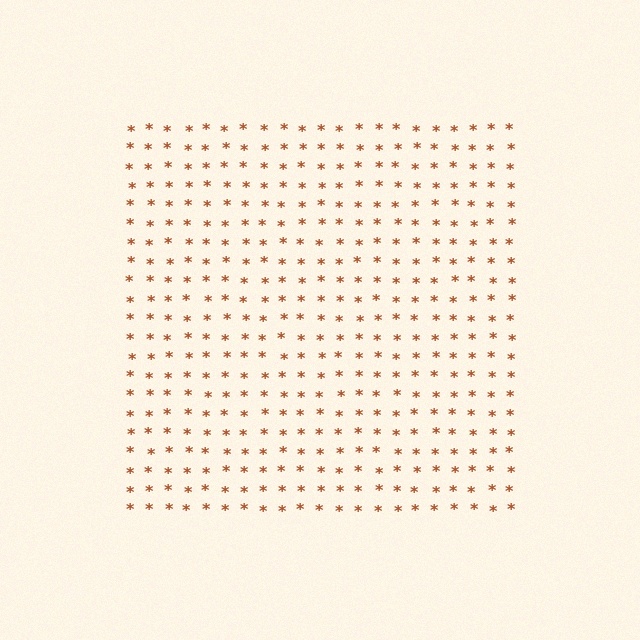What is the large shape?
The large shape is a square.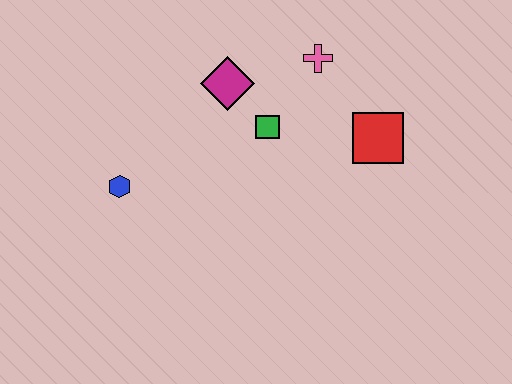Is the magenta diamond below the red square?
No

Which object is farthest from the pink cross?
The blue hexagon is farthest from the pink cross.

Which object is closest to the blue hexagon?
The magenta diamond is closest to the blue hexagon.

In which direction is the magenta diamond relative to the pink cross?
The magenta diamond is to the left of the pink cross.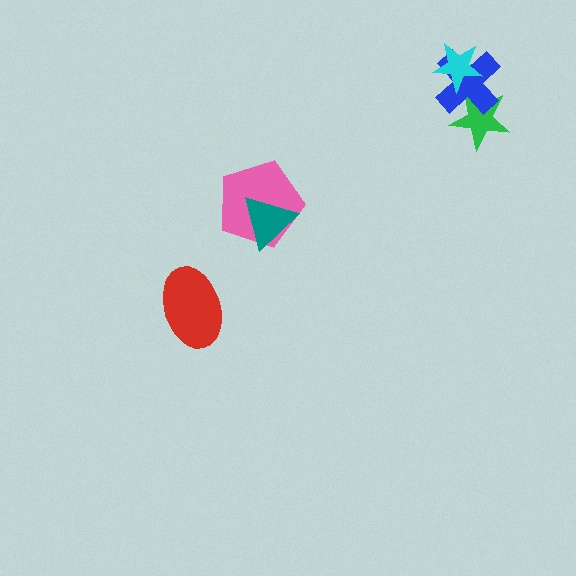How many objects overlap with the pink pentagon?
1 object overlaps with the pink pentagon.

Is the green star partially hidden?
Yes, it is partially covered by another shape.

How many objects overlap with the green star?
1 object overlaps with the green star.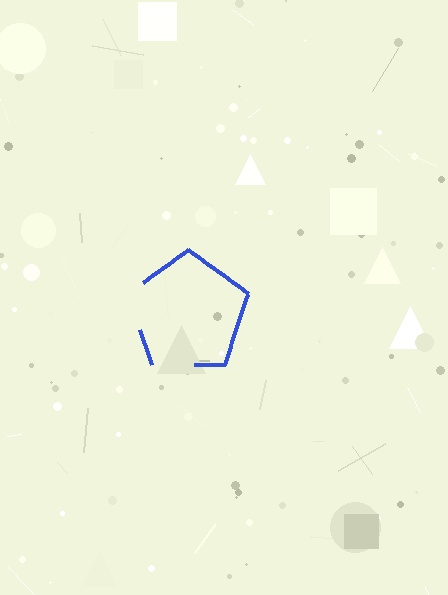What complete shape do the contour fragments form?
The contour fragments form a pentagon.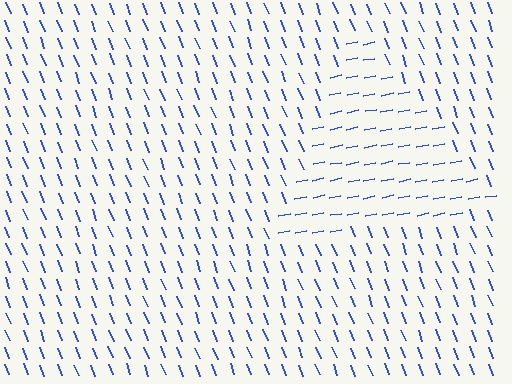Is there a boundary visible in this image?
Yes, there is a texture boundary formed by a change in line orientation.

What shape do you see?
I see a triangle.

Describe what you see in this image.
The image is filled with small blue line segments. A triangle region in the image has lines oriented differently from the surrounding lines, creating a visible texture boundary.